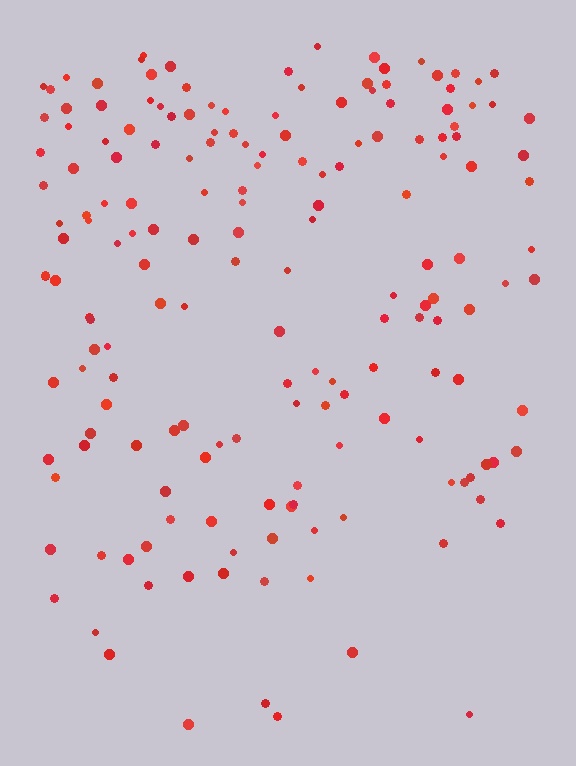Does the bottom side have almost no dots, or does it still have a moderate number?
Still a moderate number, just noticeably fewer than the top.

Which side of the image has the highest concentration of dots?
The top.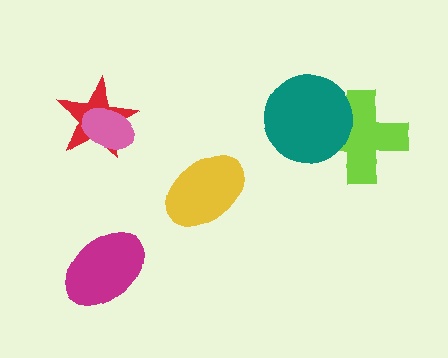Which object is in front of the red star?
The pink ellipse is in front of the red star.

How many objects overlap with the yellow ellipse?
0 objects overlap with the yellow ellipse.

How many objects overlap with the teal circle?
1 object overlaps with the teal circle.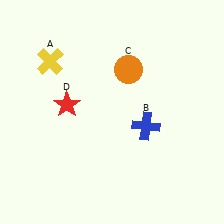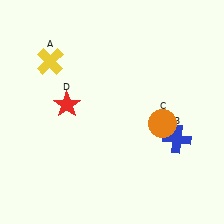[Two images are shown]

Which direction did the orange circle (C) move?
The orange circle (C) moved down.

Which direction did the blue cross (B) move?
The blue cross (B) moved right.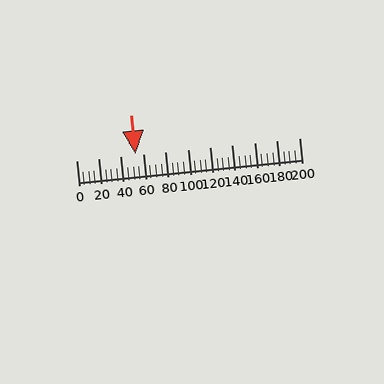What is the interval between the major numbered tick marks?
The major tick marks are spaced 20 units apart.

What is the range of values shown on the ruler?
The ruler shows values from 0 to 200.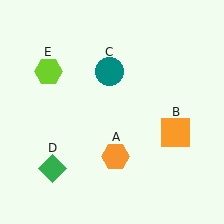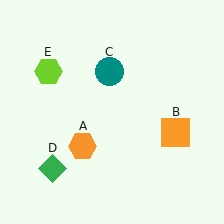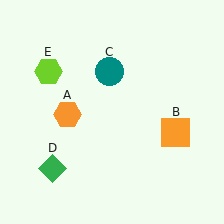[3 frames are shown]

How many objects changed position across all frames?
1 object changed position: orange hexagon (object A).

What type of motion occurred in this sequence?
The orange hexagon (object A) rotated clockwise around the center of the scene.